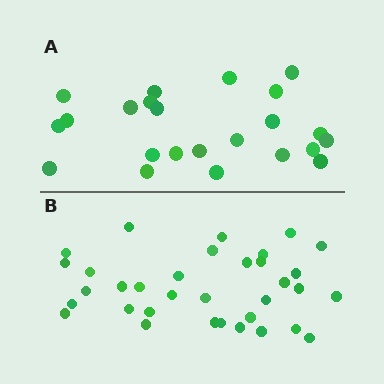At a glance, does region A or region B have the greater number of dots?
Region B (the bottom region) has more dots.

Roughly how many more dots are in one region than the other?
Region B has roughly 12 or so more dots than region A.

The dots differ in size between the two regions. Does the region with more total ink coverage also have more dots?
No. Region A has more total ink coverage because its dots are larger, but region B actually contains more individual dots. Total area can be misleading — the number of items is what matters here.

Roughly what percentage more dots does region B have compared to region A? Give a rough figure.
About 50% more.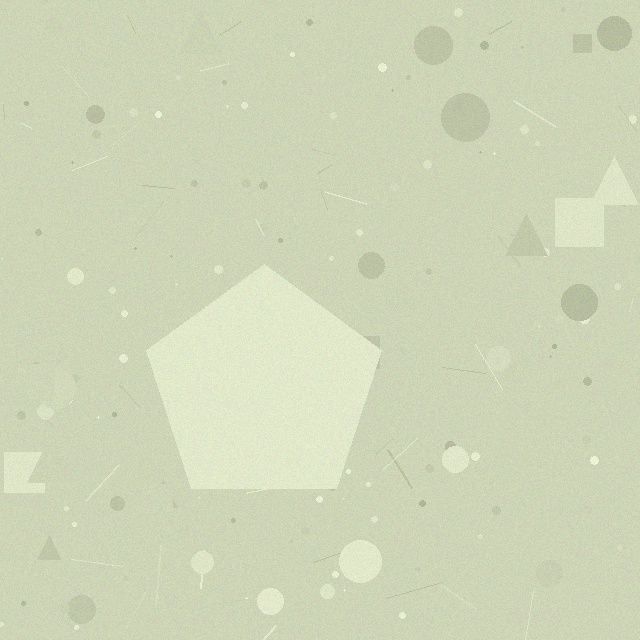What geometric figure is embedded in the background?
A pentagon is embedded in the background.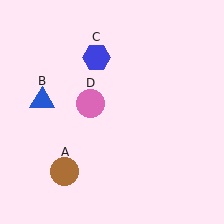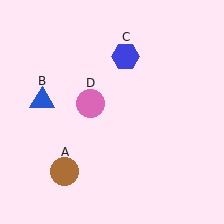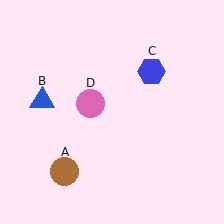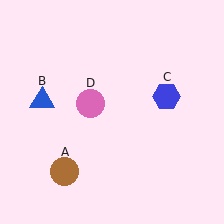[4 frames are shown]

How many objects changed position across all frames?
1 object changed position: blue hexagon (object C).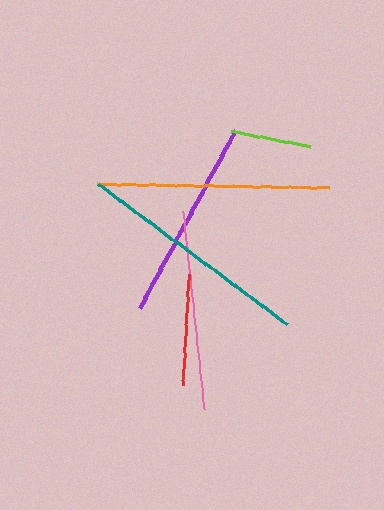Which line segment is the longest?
The teal line is the longest at approximately 233 pixels.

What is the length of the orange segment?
The orange segment is approximately 231 pixels long.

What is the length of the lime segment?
The lime segment is approximately 81 pixels long.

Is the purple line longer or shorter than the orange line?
The orange line is longer than the purple line.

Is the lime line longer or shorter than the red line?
The red line is longer than the lime line.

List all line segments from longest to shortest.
From longest to shortest: teal, orange, purple, pink, red, lime.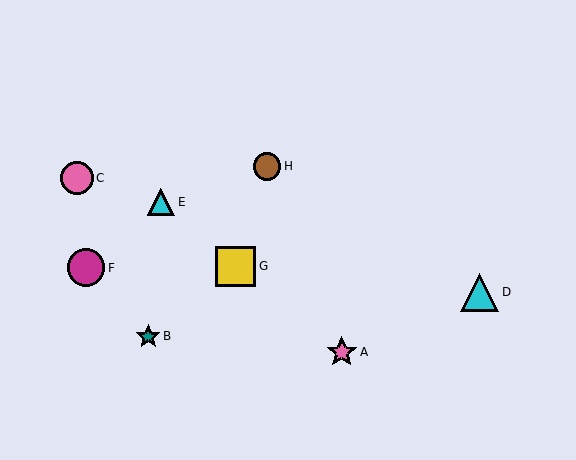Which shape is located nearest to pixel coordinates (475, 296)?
The cyan triangle (labeled D) at (479, 292) is nearest to that location.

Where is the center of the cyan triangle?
The center of the cyan triangle is at (161, 202).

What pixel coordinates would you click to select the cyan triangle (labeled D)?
Click at (479, 292) to select the cyan triangle D.